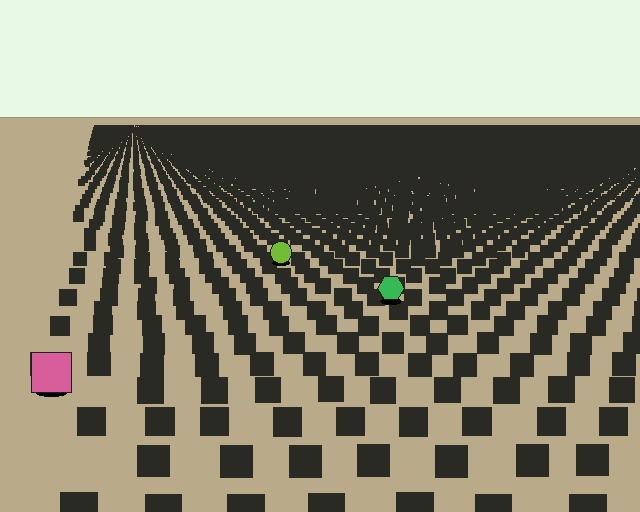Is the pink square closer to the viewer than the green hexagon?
Yes. The pink square is closer — you can tell from the texture gradient: the ground texture is coarser near it.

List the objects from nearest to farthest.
From nearest to farthest: the pink square, the green hexagon, the lime circle.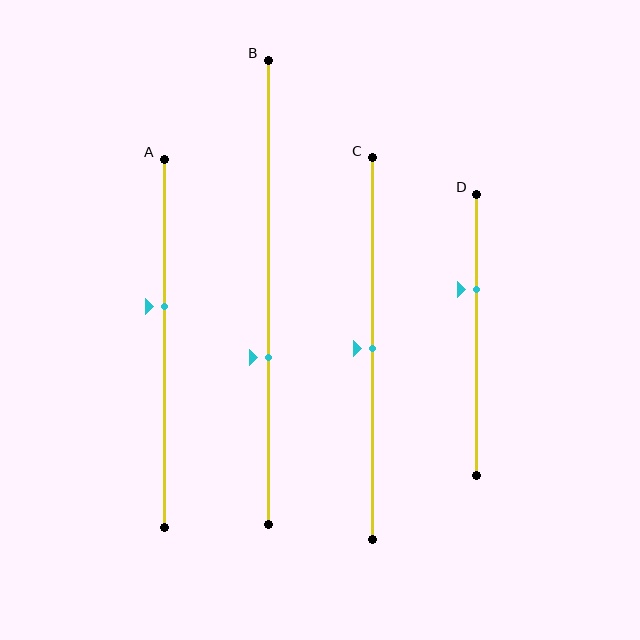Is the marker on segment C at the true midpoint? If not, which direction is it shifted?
Yes, the marker on segment C is at the true midpoint.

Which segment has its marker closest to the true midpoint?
Segment C has its marker closest to the true midpoint.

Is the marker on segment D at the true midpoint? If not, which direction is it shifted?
No, the marker on segment D is shifted upward by about 16% of the segment length.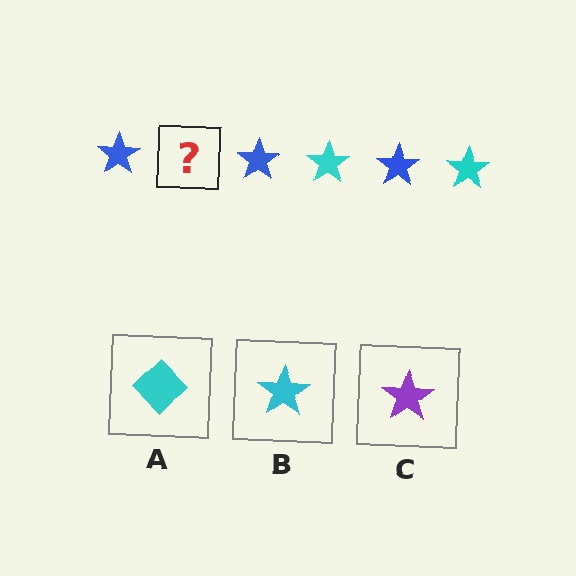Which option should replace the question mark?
Option B.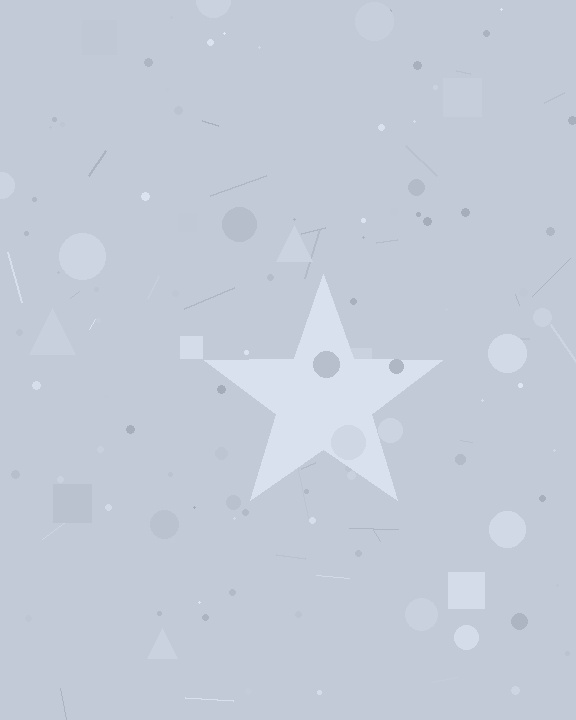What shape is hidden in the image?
A star is hidden in the image.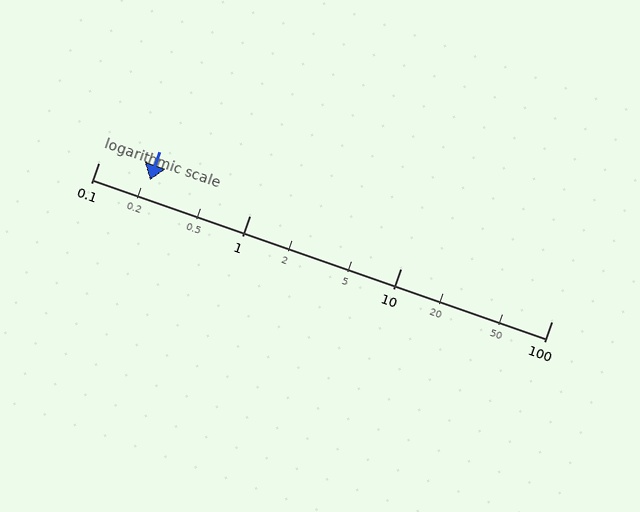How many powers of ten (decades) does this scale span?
The scale spans 3 decades, from 0.1 to 100.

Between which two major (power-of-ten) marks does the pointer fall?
The pointer is between 0.1 and 1.